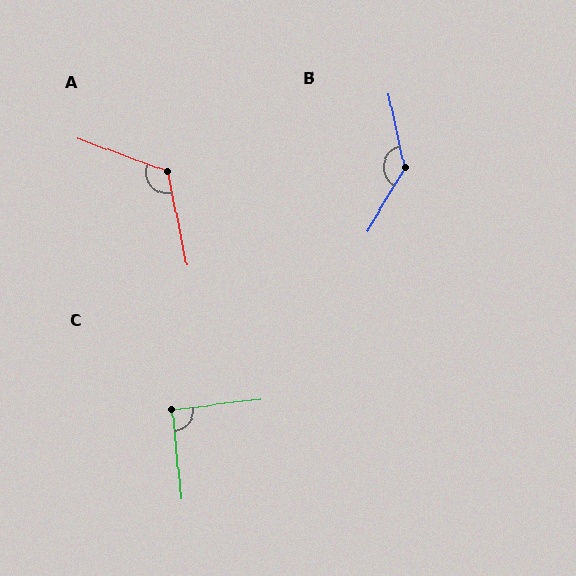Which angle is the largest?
B, at approximately 138 degrees.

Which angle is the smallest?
C, at approximately 91 degrees.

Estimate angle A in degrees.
Approximately 122 degrees.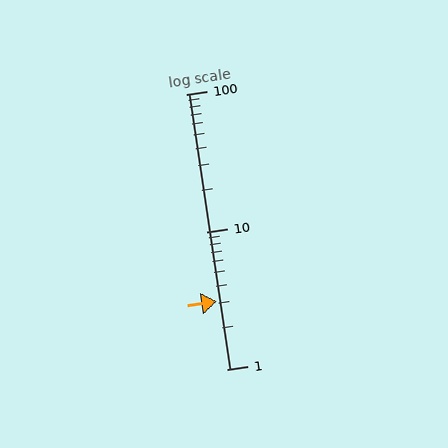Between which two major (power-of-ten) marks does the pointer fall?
The pointer is between 1 and 10.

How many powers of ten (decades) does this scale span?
The scale spans 2 decades, from 1 to 100.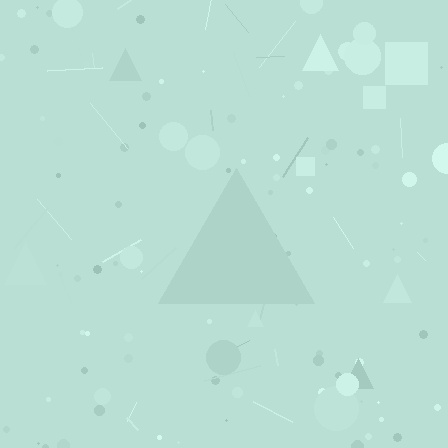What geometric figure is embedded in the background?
A triangle is embedded in the background.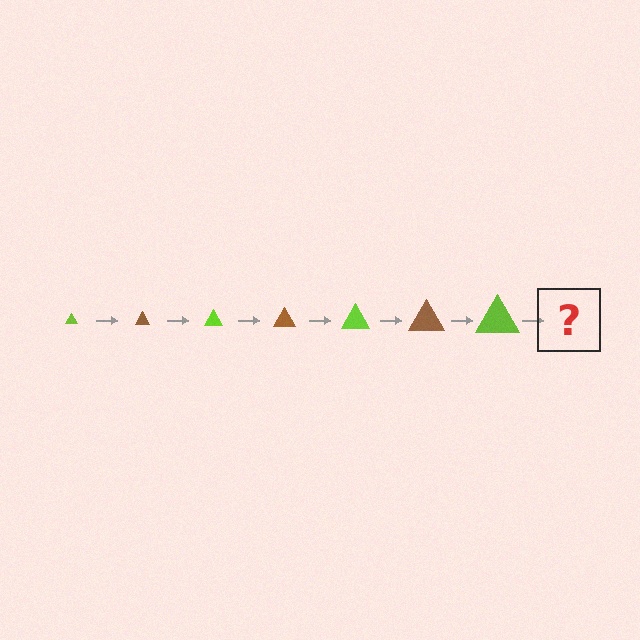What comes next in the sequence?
The next element should be a brown triangle, larger than the previous one.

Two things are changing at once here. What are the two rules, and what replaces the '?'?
The two rules are that the triangle grows larger each step and the color cycles through lime and brown. The '?' should be a brown triangle, larger than the previous one.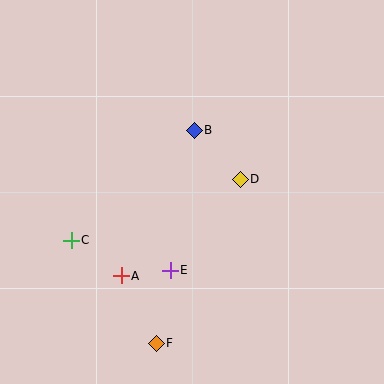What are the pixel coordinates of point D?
Point D is at (240, 179).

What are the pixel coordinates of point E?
Point E is at (170, 270).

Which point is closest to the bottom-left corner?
Point C is closest to the bottom-left corner.